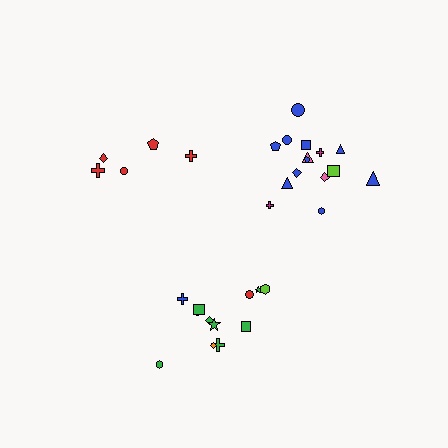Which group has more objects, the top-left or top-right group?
The top-right group.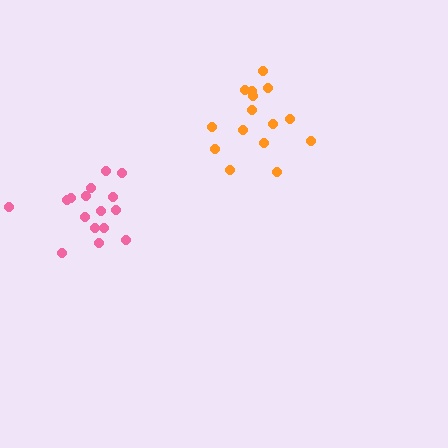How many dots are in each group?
Group 1: 16 dots, Group 2: 15 dots (31 total).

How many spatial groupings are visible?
There are 2 spatial groupings.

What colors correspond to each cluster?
The clusters are colored: pink, orange.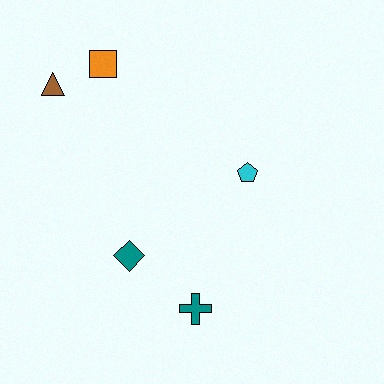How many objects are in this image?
There are 5 objects.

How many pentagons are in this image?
There is 1 pentagon.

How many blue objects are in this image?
There are no blue objects.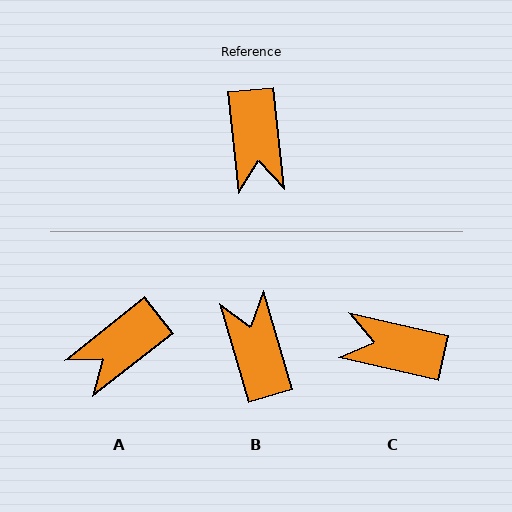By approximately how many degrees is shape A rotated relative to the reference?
Approximately 58 degrees clockwise.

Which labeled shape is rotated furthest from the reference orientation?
B, about 170 degrees away.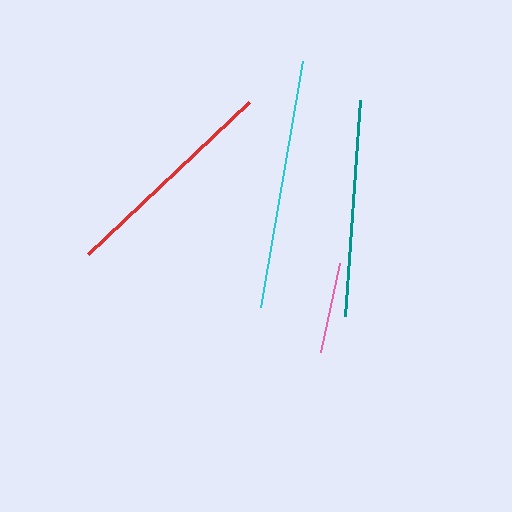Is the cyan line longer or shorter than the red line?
The cyan line is longer than the red line.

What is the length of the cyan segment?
The cyan segment is approximately 250 pixels long.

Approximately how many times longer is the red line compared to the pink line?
The red line is approximately 2.4 times the length of the pink line.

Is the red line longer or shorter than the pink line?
The red line is longer than the pink line.